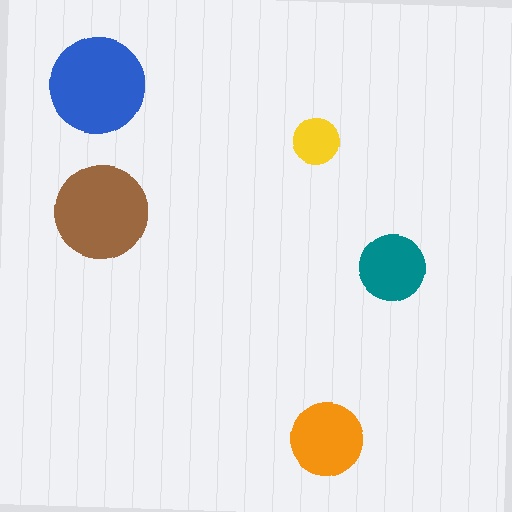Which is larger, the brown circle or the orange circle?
The brown one.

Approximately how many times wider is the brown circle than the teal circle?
About 1.5 times wider.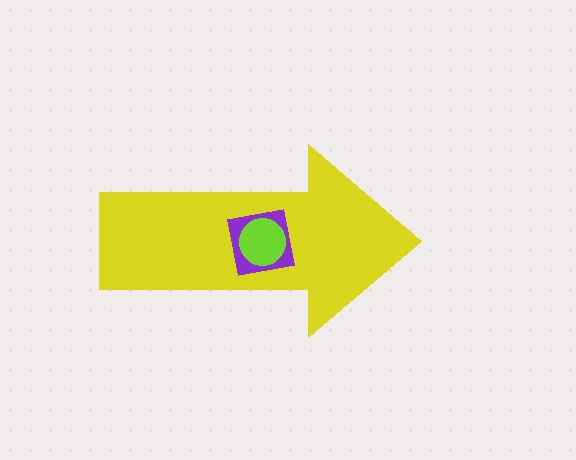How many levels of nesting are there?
3.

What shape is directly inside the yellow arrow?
The purple square.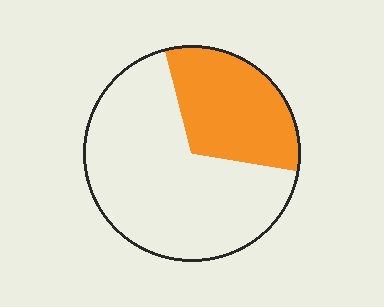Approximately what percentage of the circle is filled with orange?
Approximately 30%.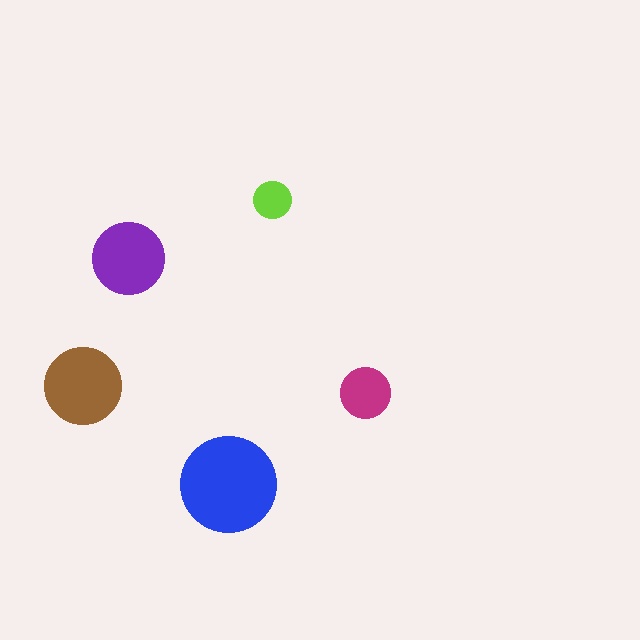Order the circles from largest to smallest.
the blue one, the brown one, the purple one, the magenta one, the lime one.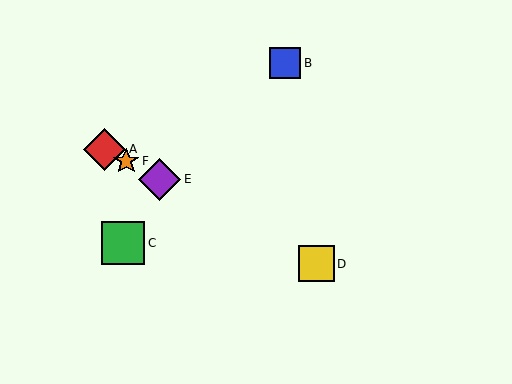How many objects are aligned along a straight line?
4 objects (A, D, E, F) are aligned along a straight line.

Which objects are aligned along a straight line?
Objects A, D, E, F are aligned along a straight line.